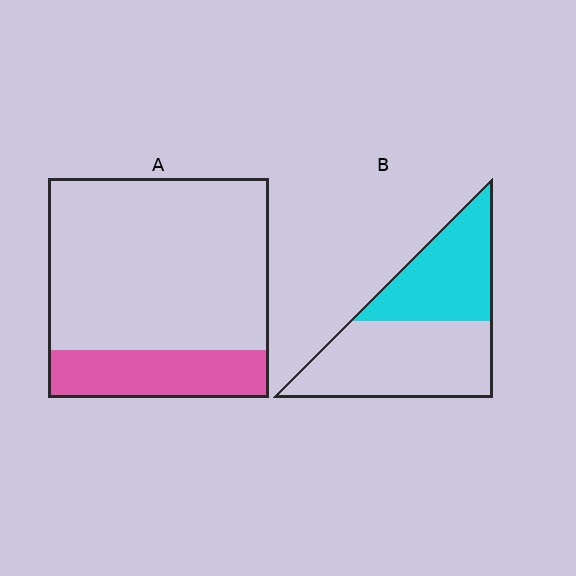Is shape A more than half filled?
No.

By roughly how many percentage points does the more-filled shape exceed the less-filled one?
By roughly 20 percentage points (B over A).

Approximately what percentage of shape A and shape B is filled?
A is approximately 20% and B is approximately 40%.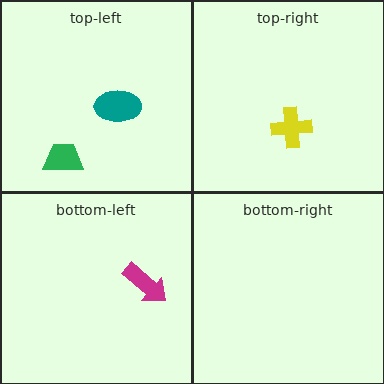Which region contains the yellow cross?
The top-right region.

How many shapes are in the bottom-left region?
1.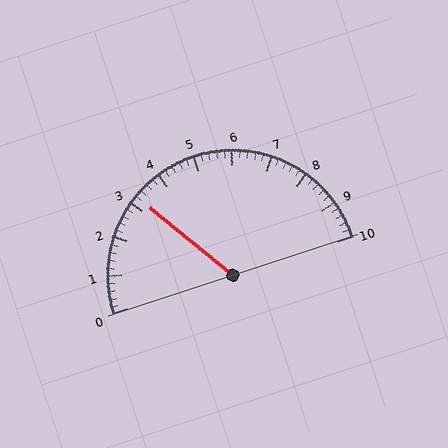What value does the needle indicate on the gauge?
The needle indicates approximately 3.2.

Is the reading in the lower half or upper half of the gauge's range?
The reading is in the lower half of the range (0 to 10).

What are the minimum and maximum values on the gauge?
The gauge ranges from 0 to 10.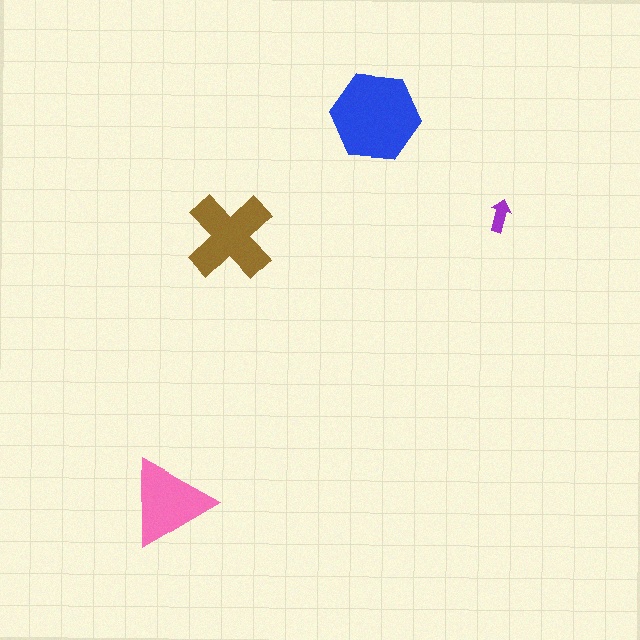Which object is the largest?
The blue hexagon.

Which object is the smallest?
The purple arrow.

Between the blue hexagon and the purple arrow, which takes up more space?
The blue hexagon.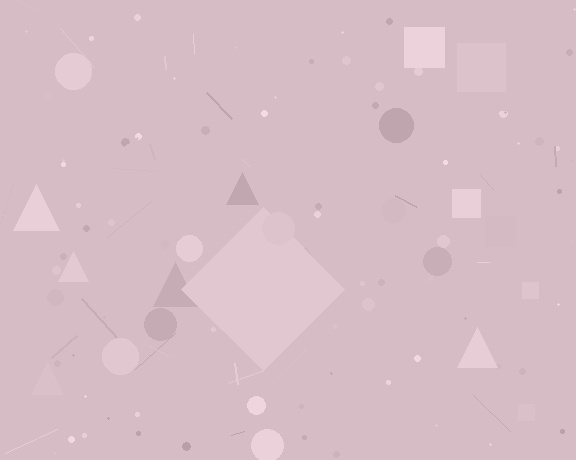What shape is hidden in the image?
A diamond is hidden in the image.